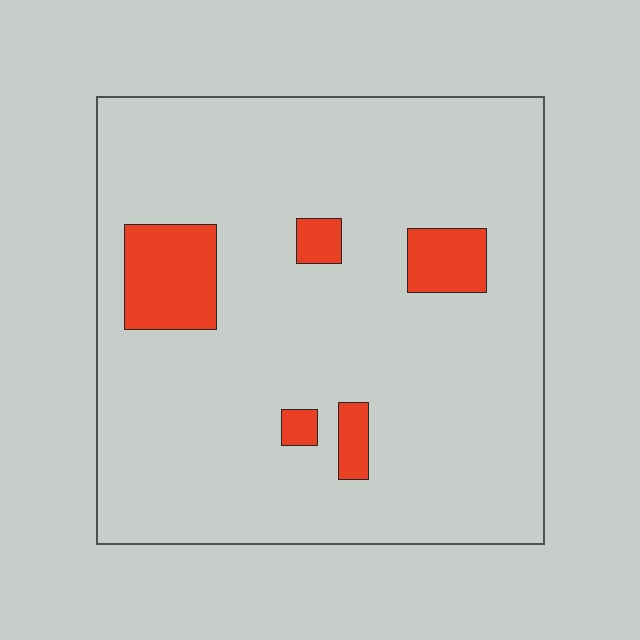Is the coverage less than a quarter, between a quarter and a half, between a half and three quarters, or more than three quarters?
Less than a quarter.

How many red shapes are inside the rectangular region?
5.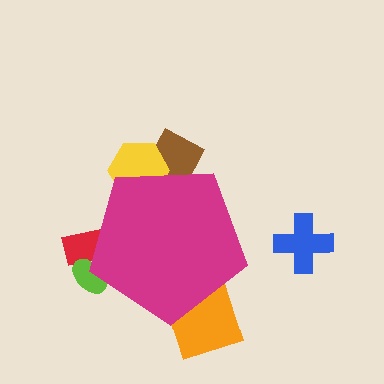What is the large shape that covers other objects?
A magenta pentagon.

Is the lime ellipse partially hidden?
Yes, the lime ellipse is partially hidden behind the magenta pentagon.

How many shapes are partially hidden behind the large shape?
5 shapes are partially hidden.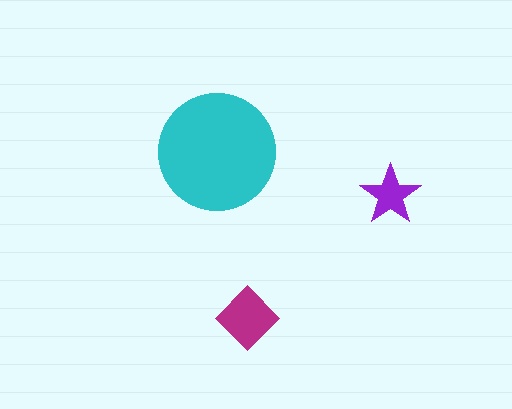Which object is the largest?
The cyan circle.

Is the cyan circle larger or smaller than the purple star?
Larger.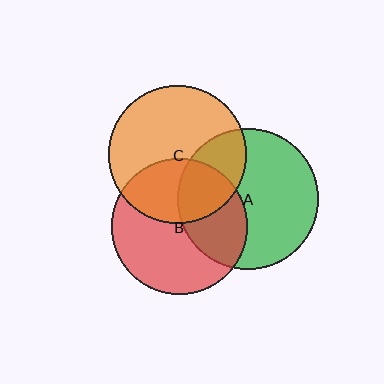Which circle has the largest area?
Circle A (green).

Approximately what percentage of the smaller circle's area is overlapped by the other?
Approximately 30%.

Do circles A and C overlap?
Yes.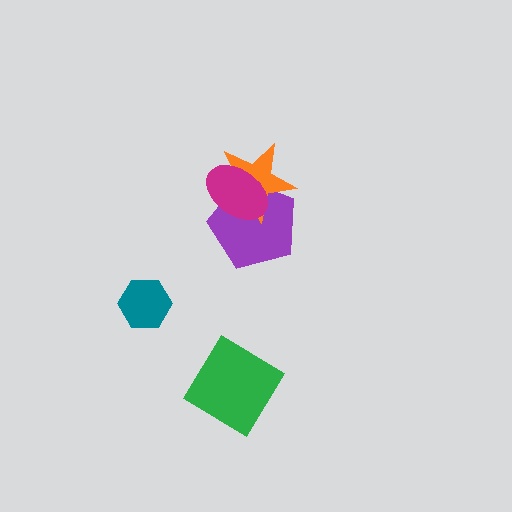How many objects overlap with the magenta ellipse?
2 objects overlap with the magenta ellipse.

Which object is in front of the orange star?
The magenta ellipse is in front of the orange star.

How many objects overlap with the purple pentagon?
2 objects overlap with the purple pentagon.